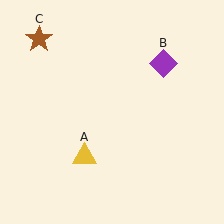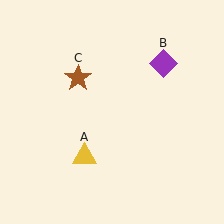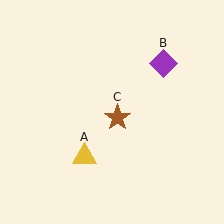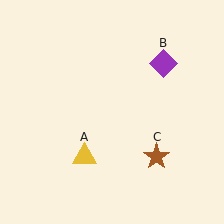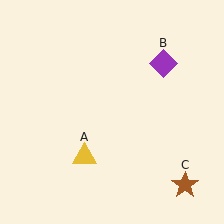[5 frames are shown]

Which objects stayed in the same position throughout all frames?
Yellow triangle (object A) and purple diamond (object B) remained stationary.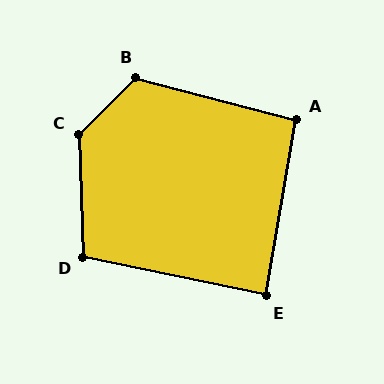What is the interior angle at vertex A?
Approximately 95 degrees (approximately right).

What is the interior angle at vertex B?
Approximately 121 degrees (obtuse).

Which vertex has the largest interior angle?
C, at approximately 133 degrees.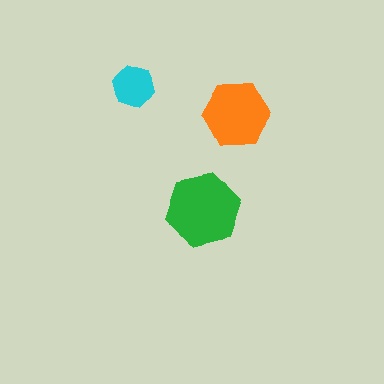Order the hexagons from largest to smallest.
the green one, the orange one, the cyan one.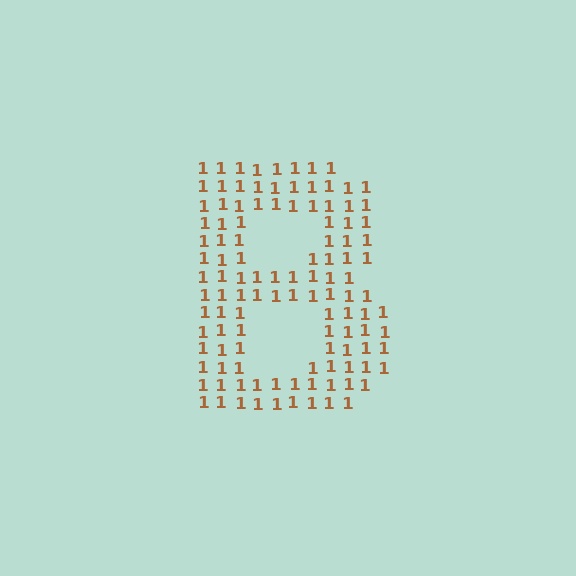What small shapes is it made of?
It is made of small digit 1's.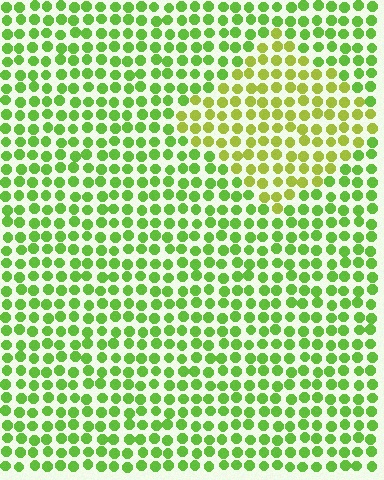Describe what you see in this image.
The image is filled with small lime elements in a uniform arrangement. A diamond-shaped region is visible where the elements are tinted to a slightly different hue, forming a subtle color boundary.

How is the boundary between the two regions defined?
The boundary is defined purely by a slight shift in hue (about 30 degrees). Spacing, size, and orientation are identical on both sides.